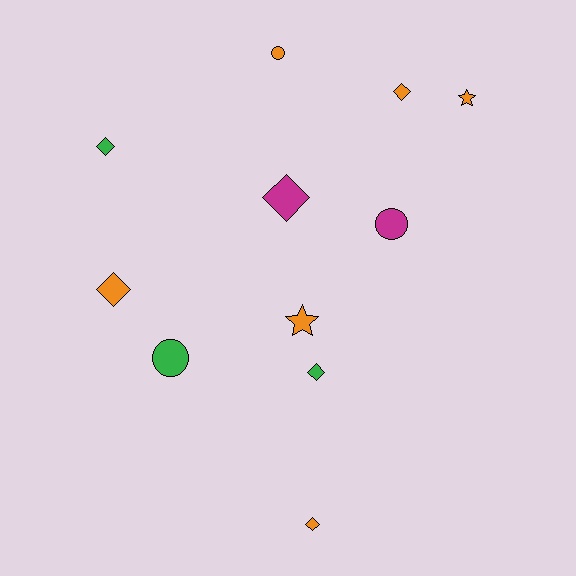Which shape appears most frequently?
Diamond, with 6 objects.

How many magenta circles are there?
There is 1 magenta circle.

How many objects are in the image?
There are 11 objects.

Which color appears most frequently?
Orange, with 6 objects.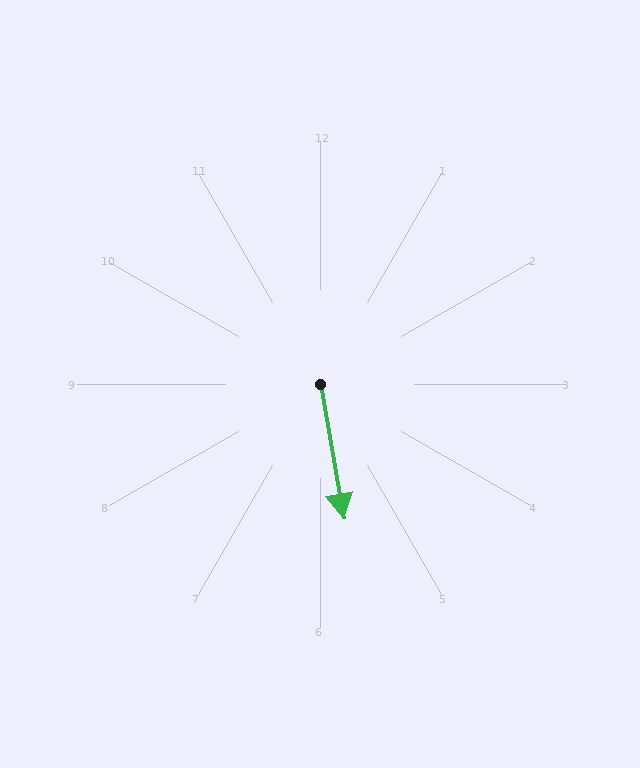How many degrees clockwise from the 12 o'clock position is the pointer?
Approximately 170 degrees.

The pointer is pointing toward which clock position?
Roughly 6 o'clock.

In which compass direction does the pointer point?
South.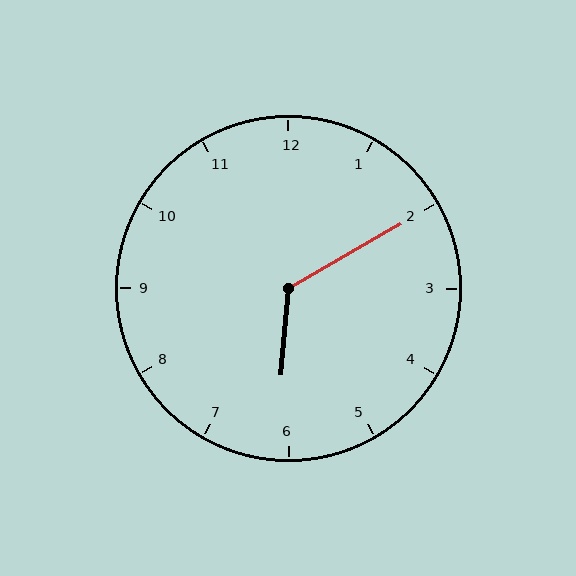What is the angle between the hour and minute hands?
Approximately 125 degrees.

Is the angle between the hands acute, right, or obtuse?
It is obtuse.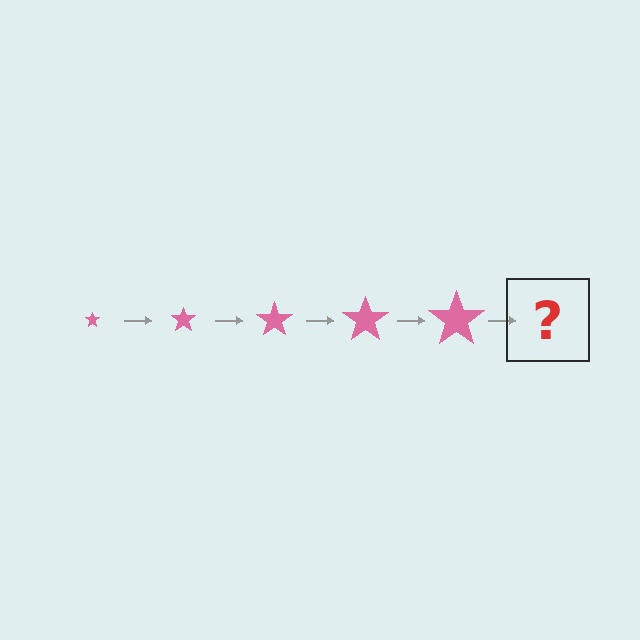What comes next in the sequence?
The next element should be a pink star, larger than the previous one.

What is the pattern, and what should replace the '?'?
The pattern is that the star gets progressively larger each step. The '?' should be a pink star, larger than the previous one.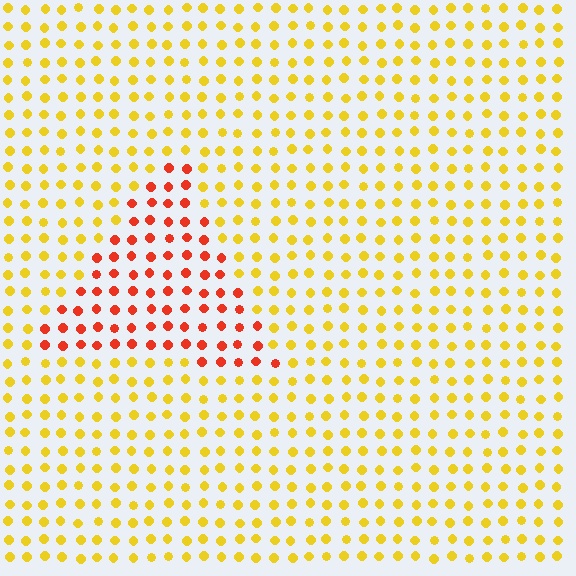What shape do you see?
I see a triangle.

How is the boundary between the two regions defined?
The boundary is defined purely by a slight shift in hue (about 46 degrees). Spacing, size, and orientation are identical on both sides.